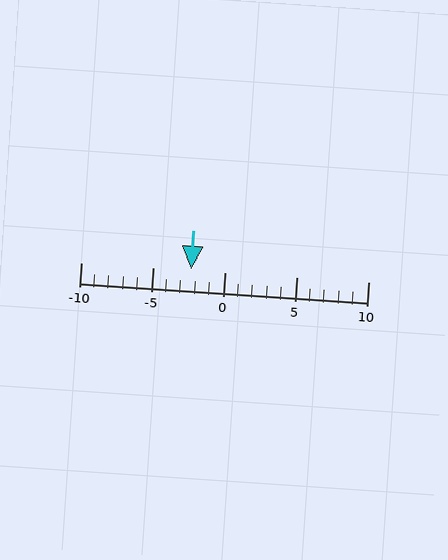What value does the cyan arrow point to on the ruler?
The cyan arrow points to approximately -2.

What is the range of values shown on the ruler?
The ruler shows values from -10 to 10.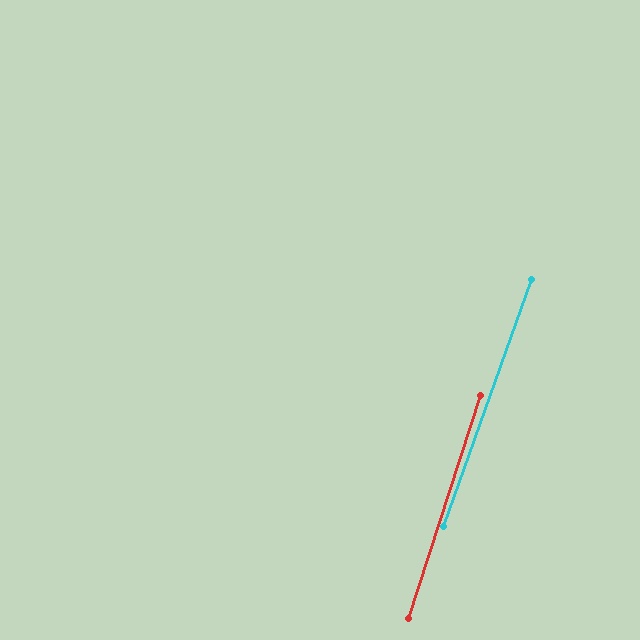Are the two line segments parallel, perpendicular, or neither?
Parallel — their directions differ by only 1.7°.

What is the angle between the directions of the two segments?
Approximately 2 degrees.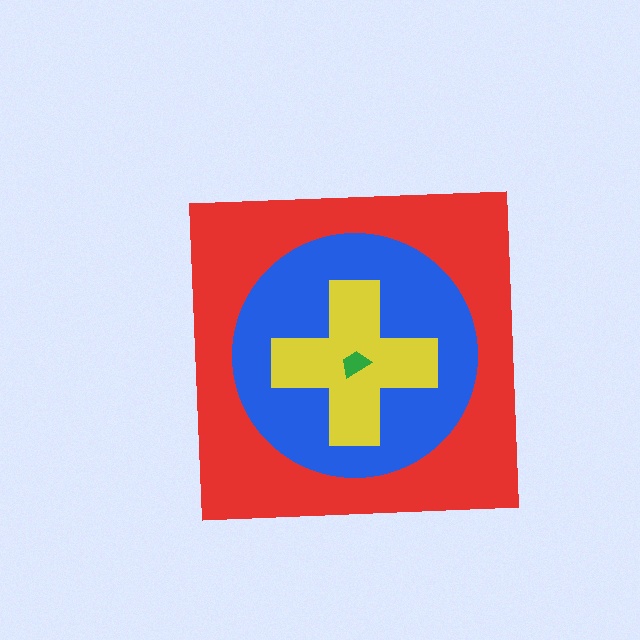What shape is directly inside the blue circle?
The yellow cross.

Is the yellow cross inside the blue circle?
Yes.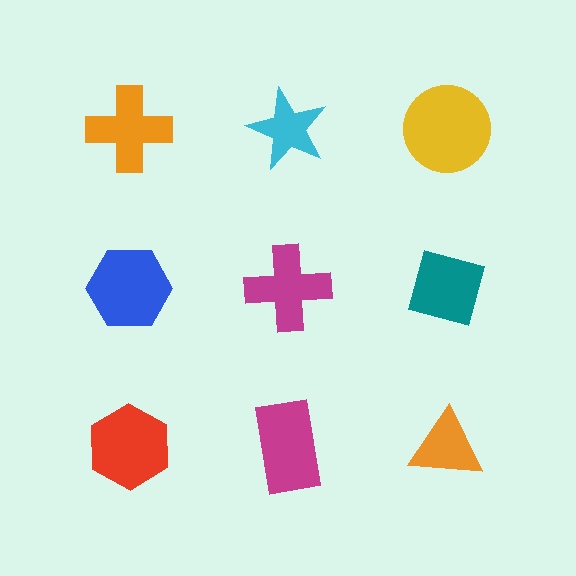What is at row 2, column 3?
A teal diamond.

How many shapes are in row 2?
3 shapes.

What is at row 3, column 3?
An orange triangle.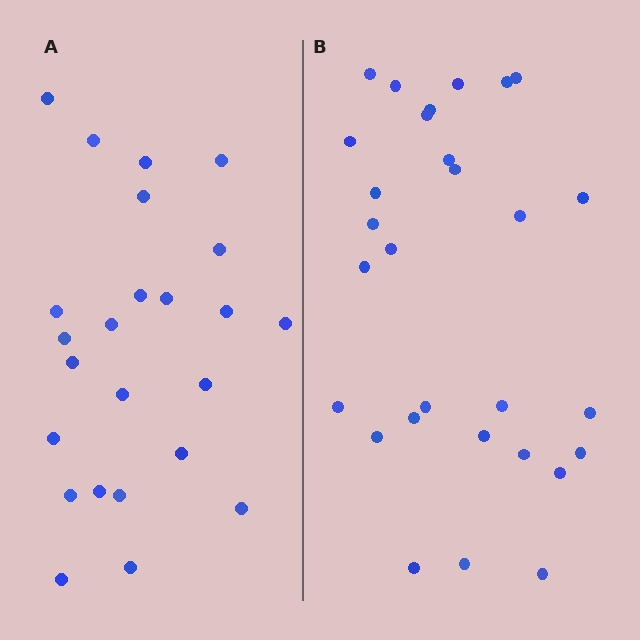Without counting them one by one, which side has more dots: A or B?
Region B (the right region) has more dots.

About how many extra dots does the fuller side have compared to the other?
Region B has about 5 more dots than region A.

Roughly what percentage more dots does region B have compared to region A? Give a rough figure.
About 20% more.